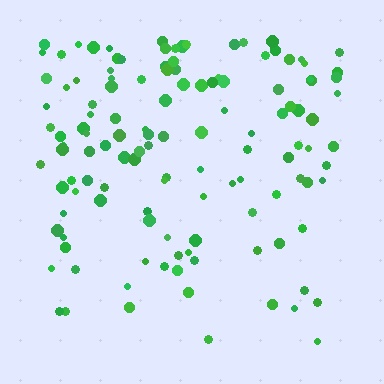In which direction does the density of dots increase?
From bottom to top, with the top side densest.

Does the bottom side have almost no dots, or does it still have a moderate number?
Still a moderate number, just noticeably fewer than the top.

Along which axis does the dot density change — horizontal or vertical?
Vertical.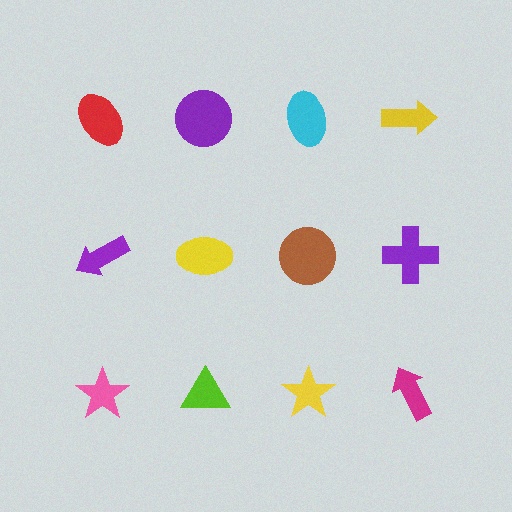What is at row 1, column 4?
A yellow arrow.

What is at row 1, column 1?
A red ellipse.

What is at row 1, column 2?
A purple circle.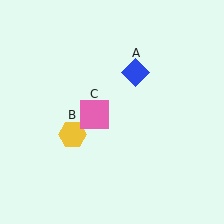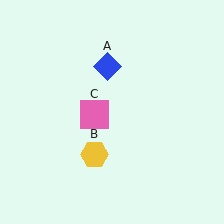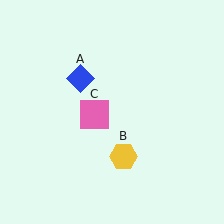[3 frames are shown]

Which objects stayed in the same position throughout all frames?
Pink square (object C) remained stationary.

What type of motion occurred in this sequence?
The blue diamond (object A), yellow hexagon (object B) rotated counterclockwise around the center of the scene.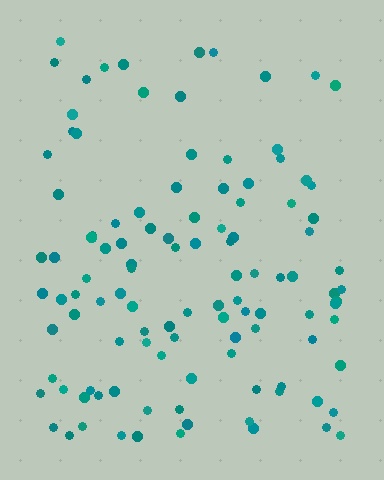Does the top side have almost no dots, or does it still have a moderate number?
Still a moderate number, just noticeably fewer than the bottom.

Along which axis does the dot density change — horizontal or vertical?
Vertical.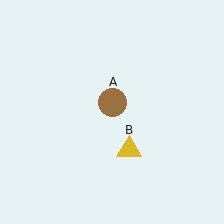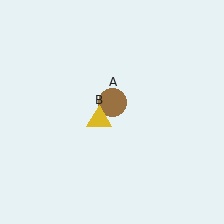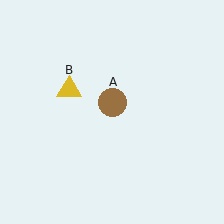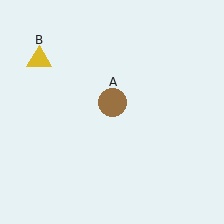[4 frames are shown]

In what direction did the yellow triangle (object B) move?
The yellow triangle (object B) moved up and to the left.